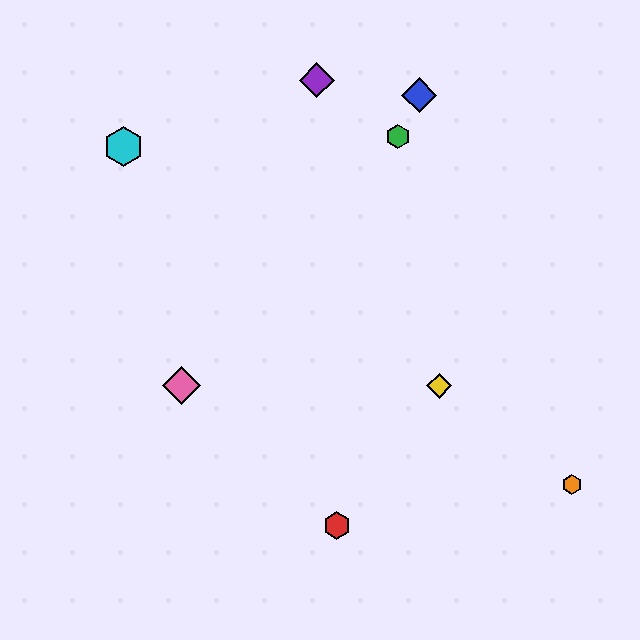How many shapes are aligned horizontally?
2 shapes (the yellow diamond, the pink diamond) are aligned horizontally.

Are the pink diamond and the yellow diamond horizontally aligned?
Yes, both are at y≈386.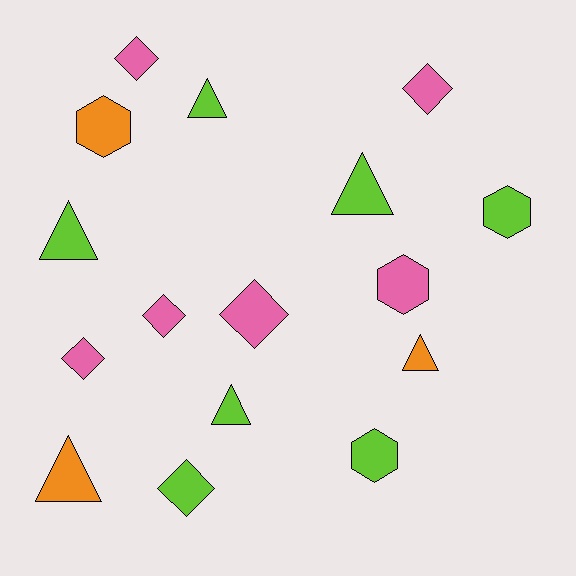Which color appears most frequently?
Lime, with 7 objects.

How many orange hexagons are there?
There is 1 orange hexagon.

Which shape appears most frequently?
Triangle, with 6 objects.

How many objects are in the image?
There are 16 objects.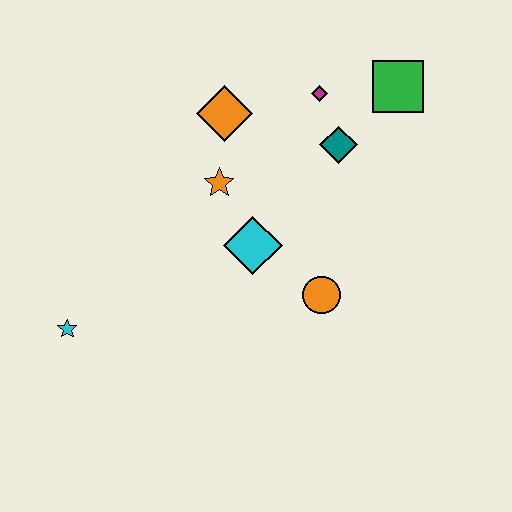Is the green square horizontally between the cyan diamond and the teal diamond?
No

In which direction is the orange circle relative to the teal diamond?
The orange circle is below the teal diamond.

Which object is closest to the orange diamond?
The orange star is closest to the orange diamond.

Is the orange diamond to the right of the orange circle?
No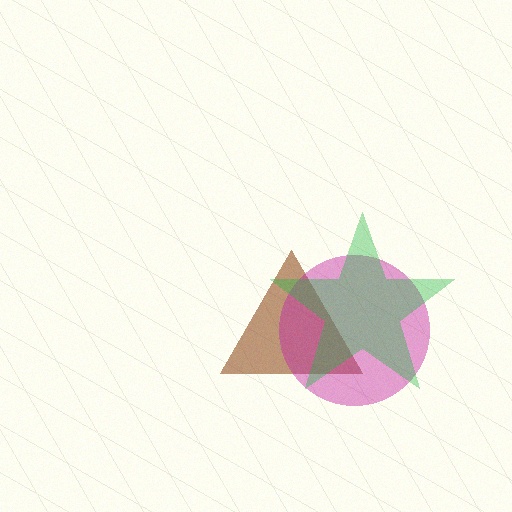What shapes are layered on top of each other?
The layered shapes are: a brown triangle, a magenta circle, a green star.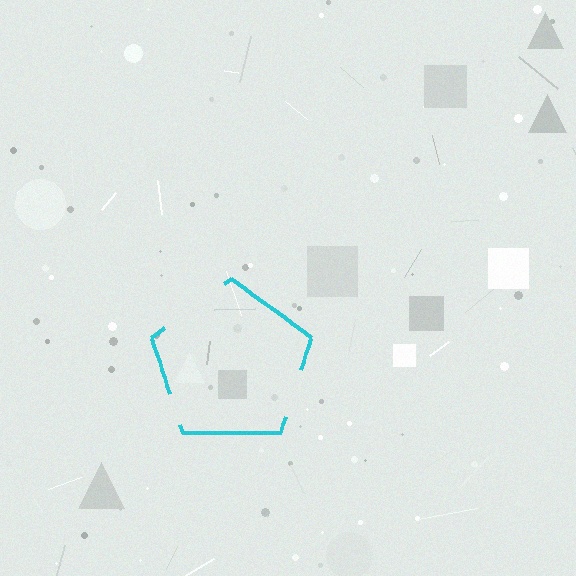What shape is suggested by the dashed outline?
The dashed outline suggests a pentagon.